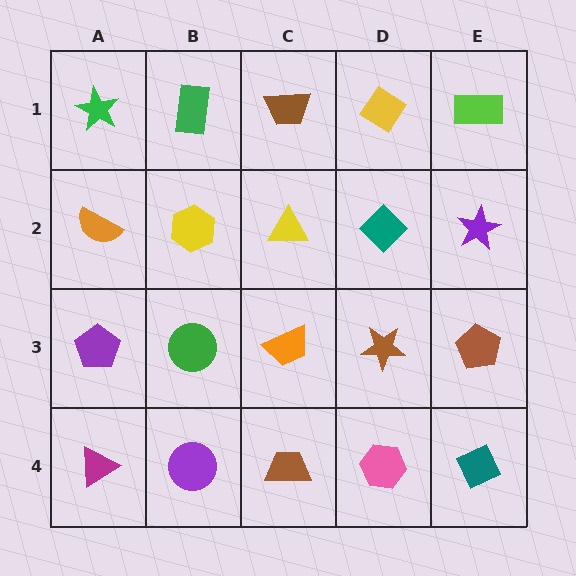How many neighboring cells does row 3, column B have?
4.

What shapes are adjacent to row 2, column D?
A yellow diamond (row 1, column D), a brown star (row 3, column D), a yellow triangle (row 2, column C), a purple star (row 2, column E).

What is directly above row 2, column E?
A lime rectangle.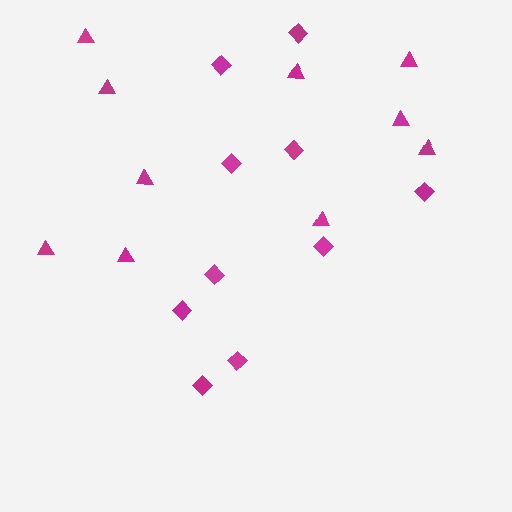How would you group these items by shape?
There are 2 groups: one group of diamonds (10) and one group of triangles (10).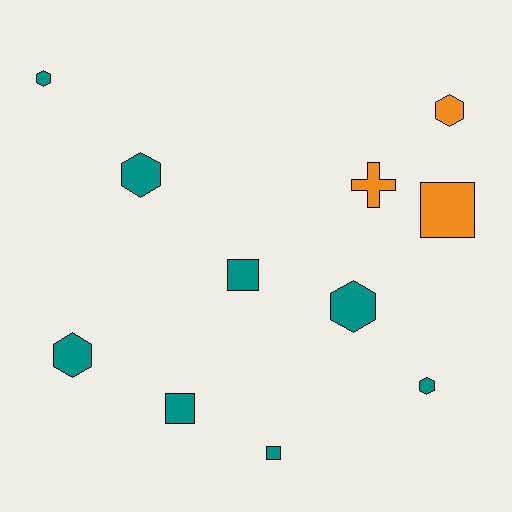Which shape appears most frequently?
Hexagon, with 6 objects.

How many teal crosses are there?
There are no teal crosses.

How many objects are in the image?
There are 11 objects.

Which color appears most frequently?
Teal, with 8 objects.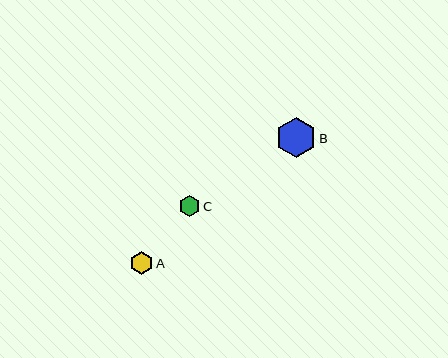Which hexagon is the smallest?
Hexagon C is the smallest with a size of approximately 21 pixels.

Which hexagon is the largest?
Hexagon B is the largest with a size of approximately 40 pixels.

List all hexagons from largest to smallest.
From largest to smallest: B, A, C.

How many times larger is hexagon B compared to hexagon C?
Hexagon B is approximately 1.9 times the size of hexagon C.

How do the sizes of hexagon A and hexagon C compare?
Hexagon A and hexagon C are approximately the same size.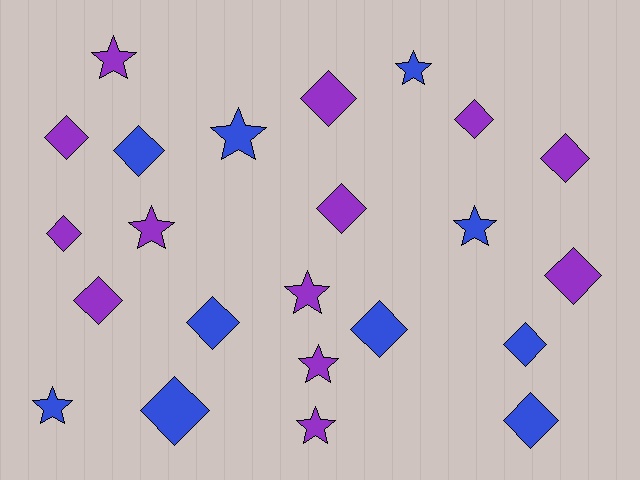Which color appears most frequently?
Purple, with 13 objects.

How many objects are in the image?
There are 23 objects.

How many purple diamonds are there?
There are 8 purple diamonds.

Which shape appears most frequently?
Diamond, with 14 objects.